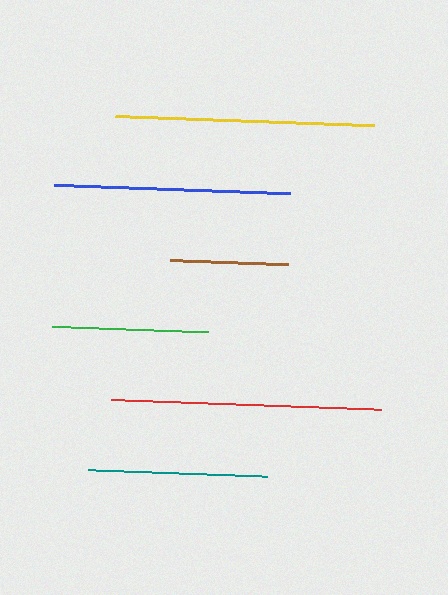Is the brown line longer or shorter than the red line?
The red line is longer than the brown line.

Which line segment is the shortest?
The brown line is the shortest at approximately 117 pixels.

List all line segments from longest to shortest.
From longest to shortest: red, yellow, blue, teal, green, brown.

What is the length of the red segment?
The red segment is approximately 270 pixels long.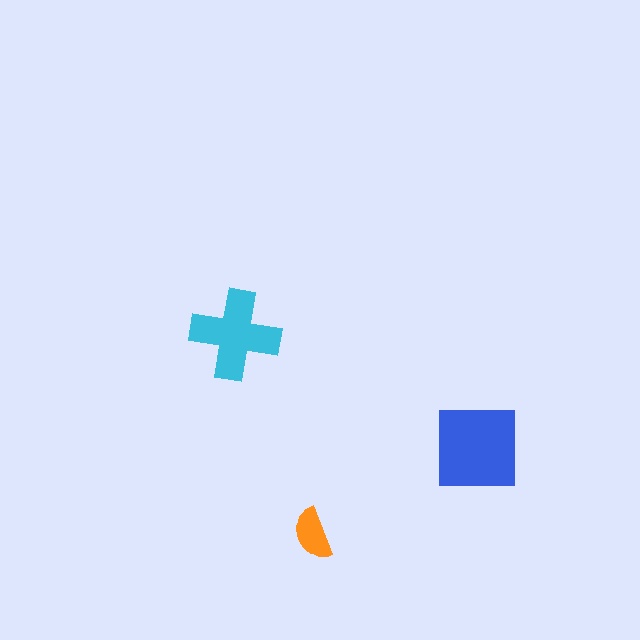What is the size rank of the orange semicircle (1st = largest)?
3rd.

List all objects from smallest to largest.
The orange semicircle, the cyan cross, the blue square.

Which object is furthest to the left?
The cyan cross is leftmost.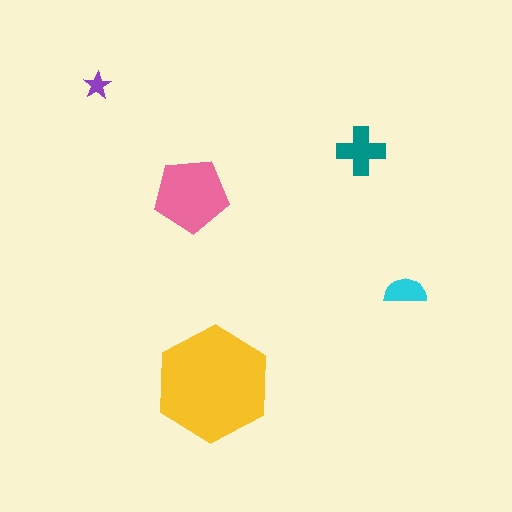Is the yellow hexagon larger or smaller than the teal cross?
Larger.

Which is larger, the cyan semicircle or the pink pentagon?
The pink pentagon.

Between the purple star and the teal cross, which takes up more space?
The teal cross.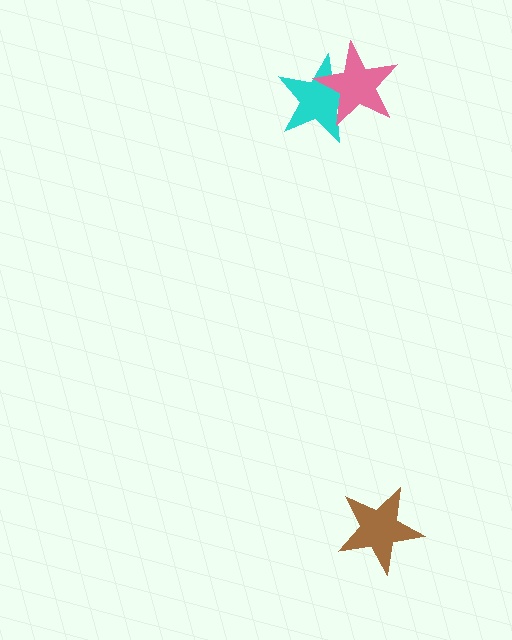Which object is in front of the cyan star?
The pink star is in front of the cyan star.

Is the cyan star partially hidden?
Yes, it is partially covered by another shape.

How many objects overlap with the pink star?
1 object overlaps with the pink star.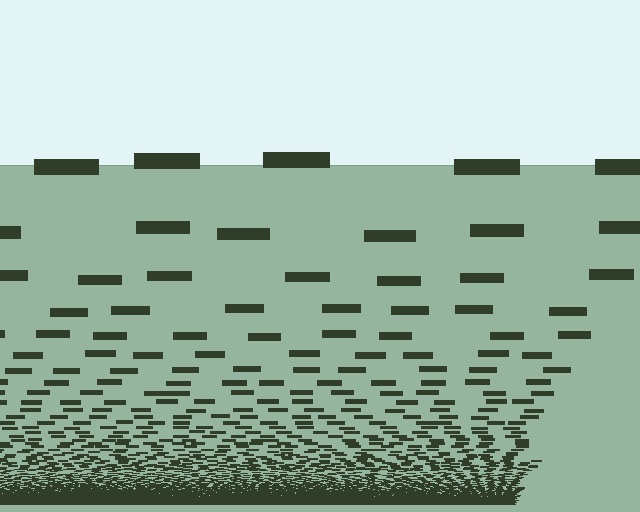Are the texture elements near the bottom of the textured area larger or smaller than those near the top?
Smaller. The gradient is inverted — elements near the bottom are smaller and denser.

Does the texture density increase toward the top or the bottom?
Density increases toward the bottom.